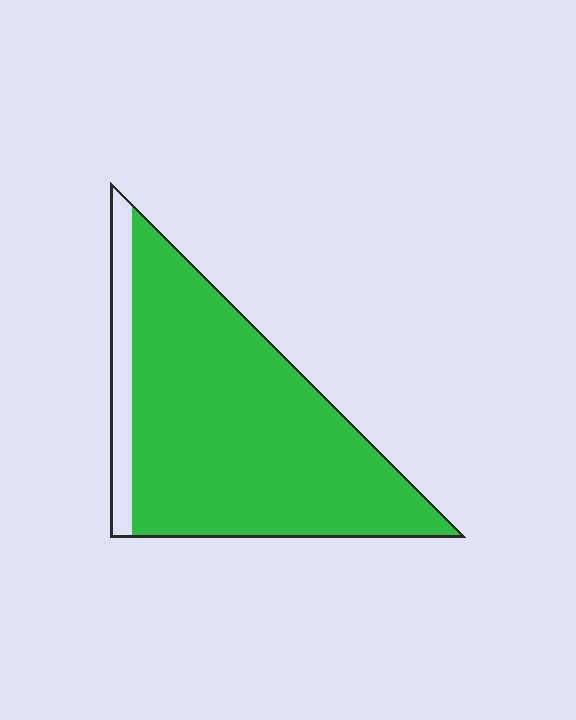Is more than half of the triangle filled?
Yes.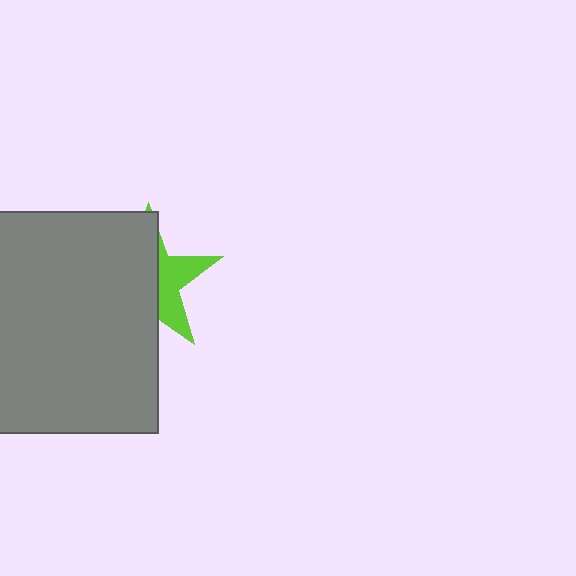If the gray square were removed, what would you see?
You would see the complete lime star.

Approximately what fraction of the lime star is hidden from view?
Roughly 64% of the lime star is hidden behind the gray square.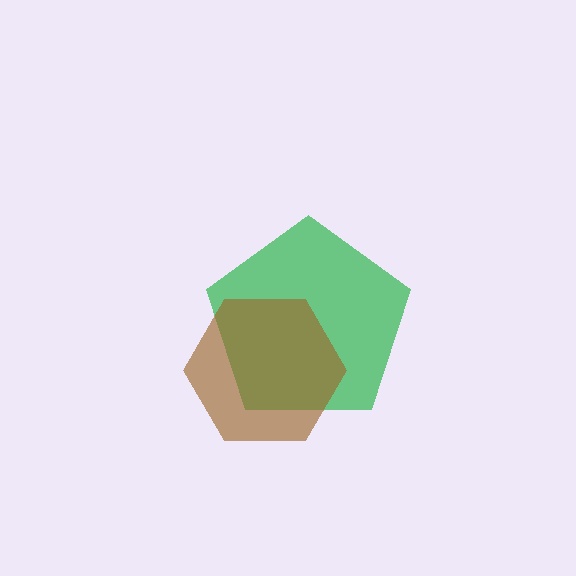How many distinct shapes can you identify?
There are 2 distinct shapes: a green pentagon, a brown hexagon.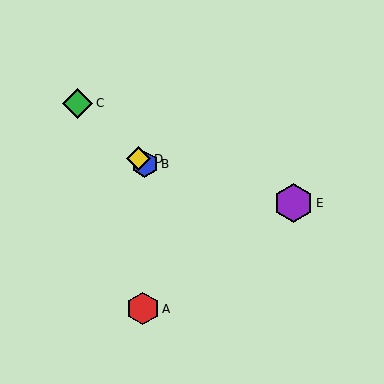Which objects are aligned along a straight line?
Objects B, C, D are aligned along a straight line.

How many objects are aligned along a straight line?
3 objects (B, C, D) are aligned along a straight line.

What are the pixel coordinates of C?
Object C is at (78, 104).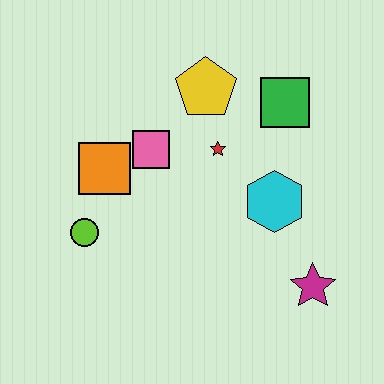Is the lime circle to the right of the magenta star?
No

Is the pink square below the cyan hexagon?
No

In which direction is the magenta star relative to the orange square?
The magenta star is to the right of the orange square.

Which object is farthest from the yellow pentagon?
The magenta star is farthest from the yellow pentagon.